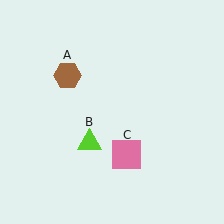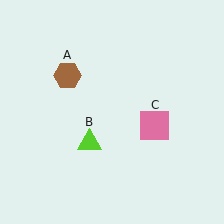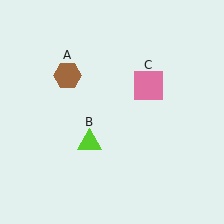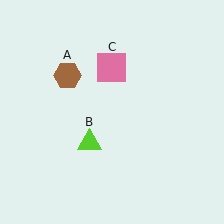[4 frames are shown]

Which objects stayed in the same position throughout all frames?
Brown hexagon (object A) and lime triangle (object B) remained stationary.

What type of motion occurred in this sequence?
The pink square (object C) rotated counterclockwise around the center of the scene.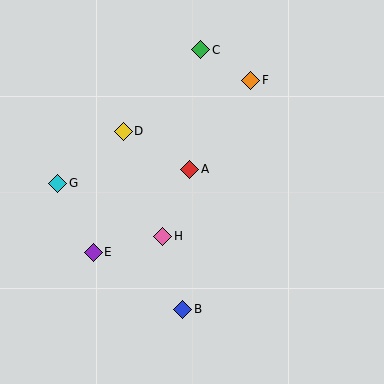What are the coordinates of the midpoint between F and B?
The midpoint between F and B is at (217, 195).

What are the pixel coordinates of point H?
Point H is at (163, 236).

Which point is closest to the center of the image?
Point A at (190, 169) is closest to the center.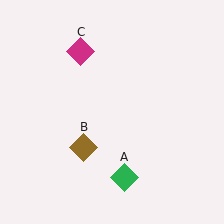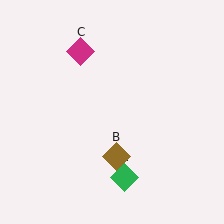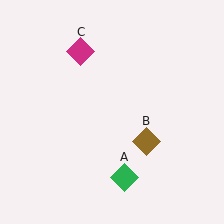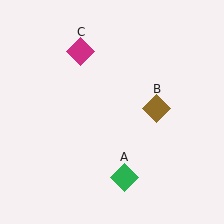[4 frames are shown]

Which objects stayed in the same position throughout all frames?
Green diamond (object A) and magenta diamond (object C) remained stationary.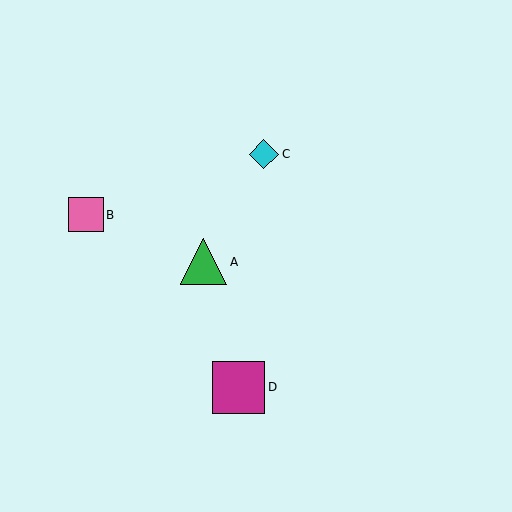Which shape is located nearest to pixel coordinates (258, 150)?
The cyan diamond (labeled C) at (264, 154) is nearest to that location.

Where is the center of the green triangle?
The center of the green triangle is at (204, 262).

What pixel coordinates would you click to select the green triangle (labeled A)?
Click at (204, 262) to select the green triangle A.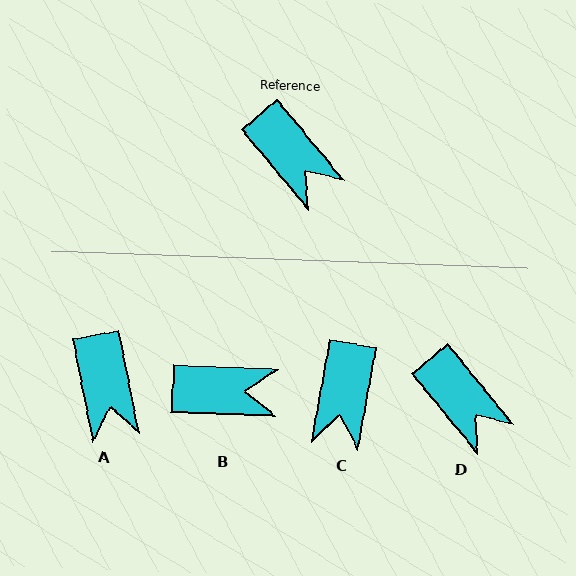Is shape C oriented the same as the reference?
No, it is off by about 50 degrees.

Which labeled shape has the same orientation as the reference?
D.